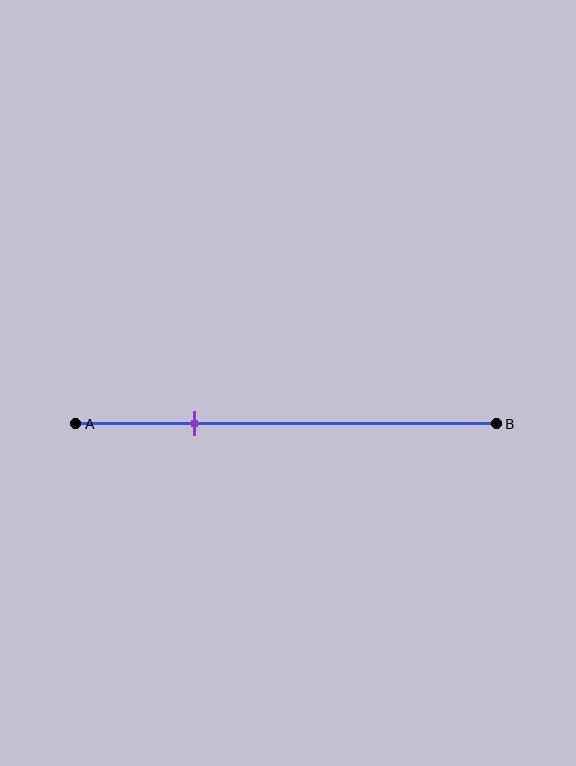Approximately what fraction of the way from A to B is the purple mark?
The purple mark is approximately 30% of the way from A to B.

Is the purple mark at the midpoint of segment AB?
No, the mark is at about 30% from A, not at the 50% midpoint.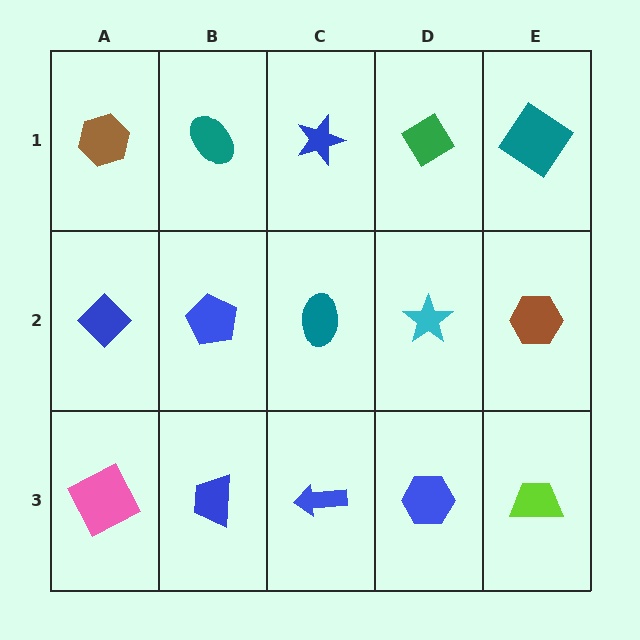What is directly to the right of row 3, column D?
A lime trapezoid.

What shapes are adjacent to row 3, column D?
A cyan star (row 2, column D), a blue arrow (row 3, column C), a lime trapezoid (row 3, column E).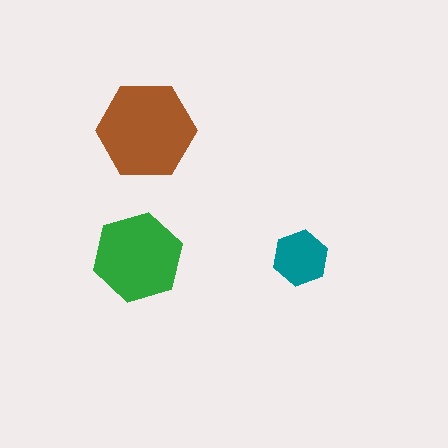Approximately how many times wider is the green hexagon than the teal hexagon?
About 1.5 times wider.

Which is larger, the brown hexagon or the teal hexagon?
The brown one.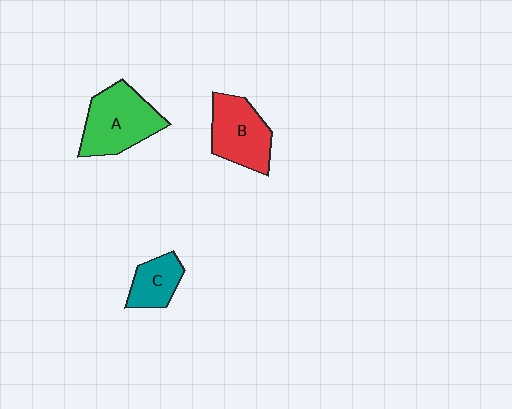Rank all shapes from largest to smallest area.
From largest to smallest: A (green), B (red), C (teal).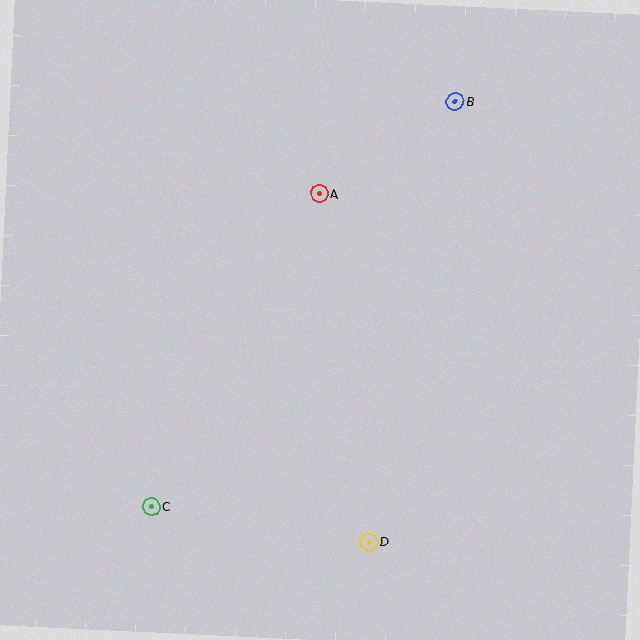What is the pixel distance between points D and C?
The distance between D and C is 220 pixels.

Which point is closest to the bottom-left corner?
Point C is closest to the bottom-left corner.